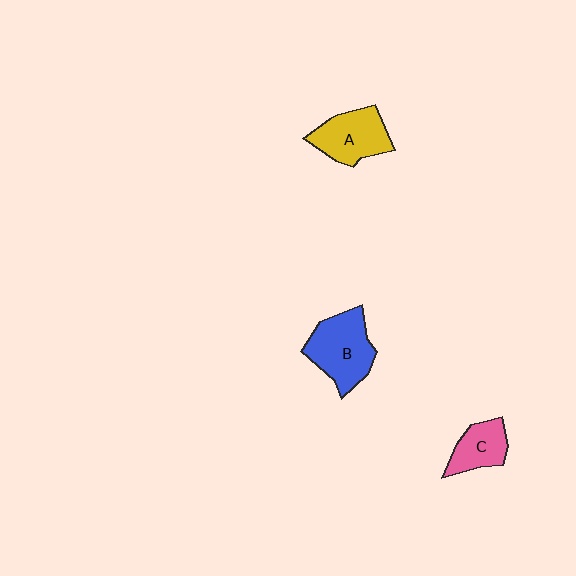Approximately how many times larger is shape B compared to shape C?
Approximately 1.7 times.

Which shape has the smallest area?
Shape C (pink).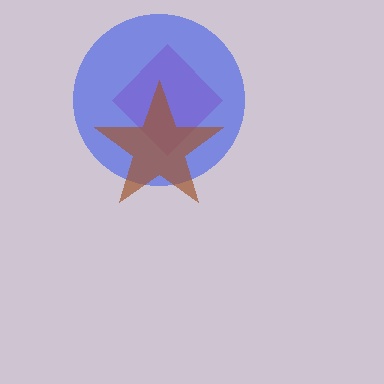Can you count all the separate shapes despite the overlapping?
Yes, there are 3 separate shapes.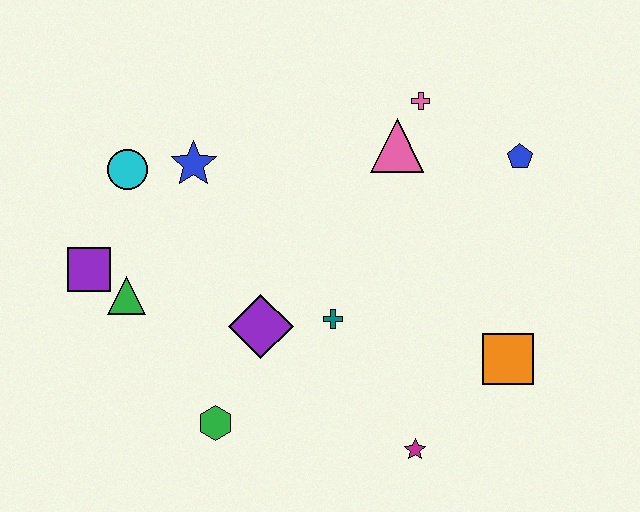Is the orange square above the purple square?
No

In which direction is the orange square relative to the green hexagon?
The orange square is to the right of the green hexagon.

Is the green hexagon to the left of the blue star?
No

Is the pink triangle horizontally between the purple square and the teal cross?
No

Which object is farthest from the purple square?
The blue pentagon is farthest from the purple square.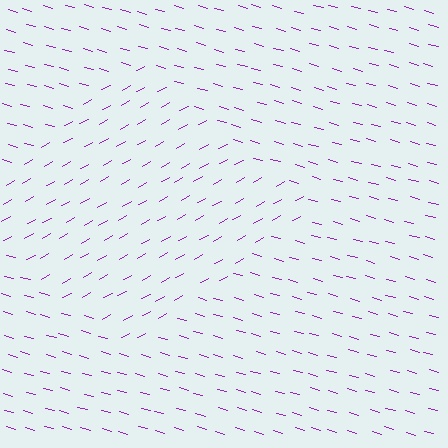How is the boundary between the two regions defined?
The boundary is defined purely by a change in line orientation (approximately 45 degrees difference). All lines are the same color and thickness.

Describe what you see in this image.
The image is filled with small purple line segments. A diamond region in the image has lines oriented differently from the surrounding lines, creating a visible texture boundary.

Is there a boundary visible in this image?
Yes, there is a texture boundary formed by a change in line orientation.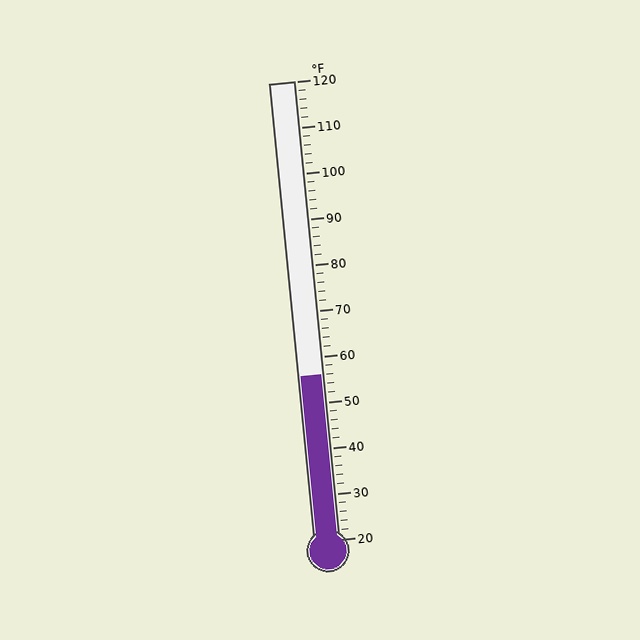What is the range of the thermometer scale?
The thermometer scale ranges from 20°F to 120°F.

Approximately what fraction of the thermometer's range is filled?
The thermometer is filled to approximately 35% of its range.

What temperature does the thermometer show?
The thermometer shows approximately 56°F.